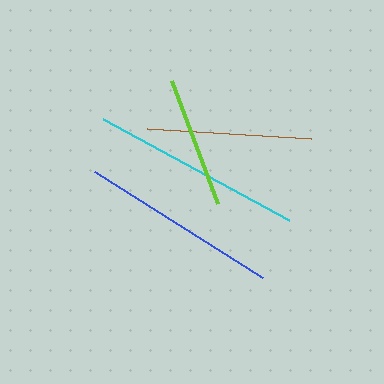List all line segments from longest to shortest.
From longest to shortest: cyan, blue, brown, lime.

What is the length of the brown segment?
The brown segment is approximately 164 pixels long.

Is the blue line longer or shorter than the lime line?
The blue line is longer than the lime line.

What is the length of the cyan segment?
The cyan segment is approximately 212 pixels long.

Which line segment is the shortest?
The lime line is the shortest at approximately 131 pixels.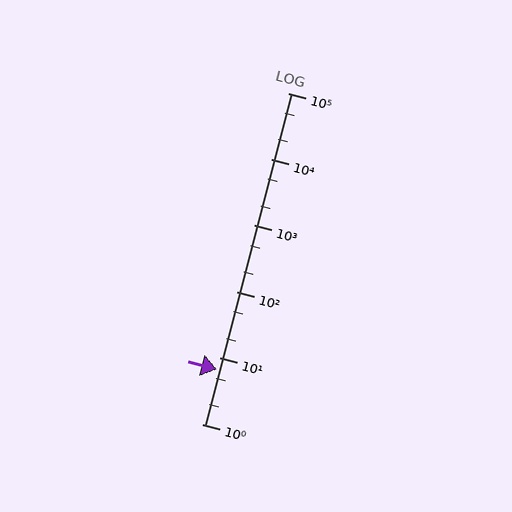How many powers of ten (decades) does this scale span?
The scale spans 5 decades, from 1 to 100000.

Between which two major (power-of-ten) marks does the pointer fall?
The pointer is between 1 and 10.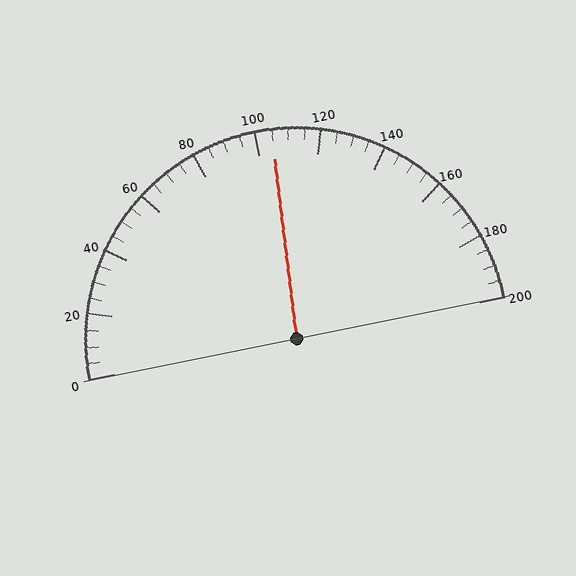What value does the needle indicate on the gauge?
The needle indicates approximately 105.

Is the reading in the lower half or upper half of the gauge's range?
The reading is in the upper half of the range (0 to 200).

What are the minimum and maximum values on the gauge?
The gauge ranges from 0 to 200.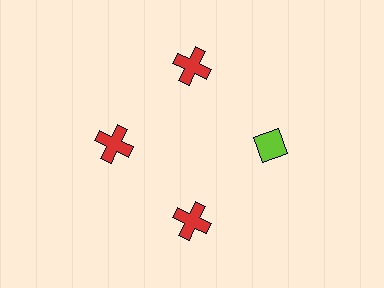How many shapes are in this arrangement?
There are 4 shapes arranged in a ring pattern.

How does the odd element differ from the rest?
It differs in both color (lime instead of red) and shape (diamond instead of cross).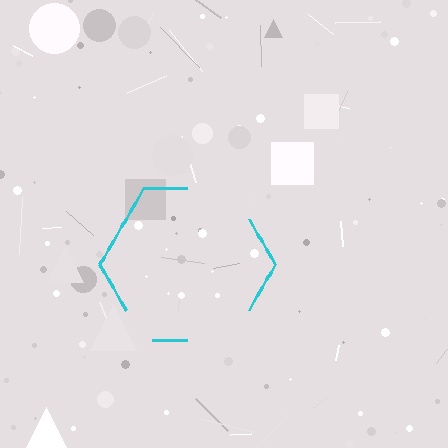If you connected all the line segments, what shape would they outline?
They would outline a hexagon.